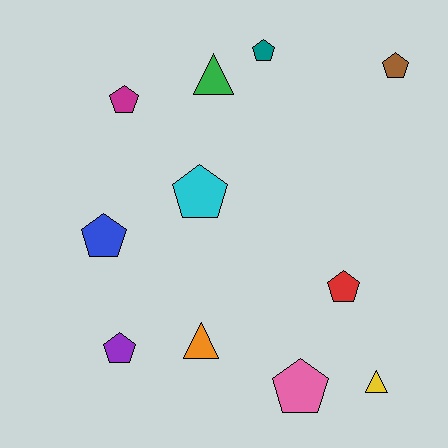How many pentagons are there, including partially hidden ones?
There are 8 pentagons.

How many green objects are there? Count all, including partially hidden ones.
There is 1 green object.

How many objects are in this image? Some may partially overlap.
There are 11 objects.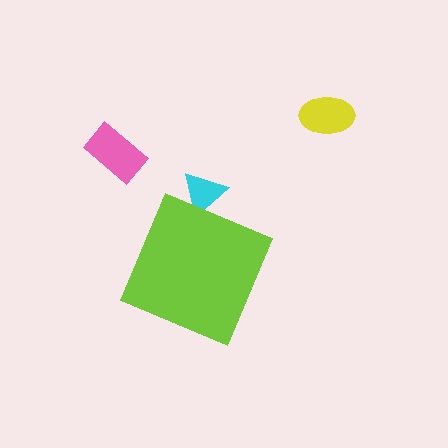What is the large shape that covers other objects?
A lime diamond.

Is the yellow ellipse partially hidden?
No, the yellow ellipse is fully visible.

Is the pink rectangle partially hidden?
No, the pink rectangle is fully visible.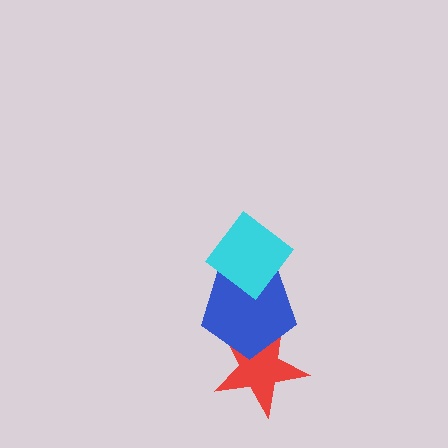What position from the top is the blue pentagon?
The blue pentagon is 2nd from the top.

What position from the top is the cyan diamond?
The cyan diamond is 1st from the top.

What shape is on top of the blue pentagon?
The cyan diamond is on top of the blue pentagon.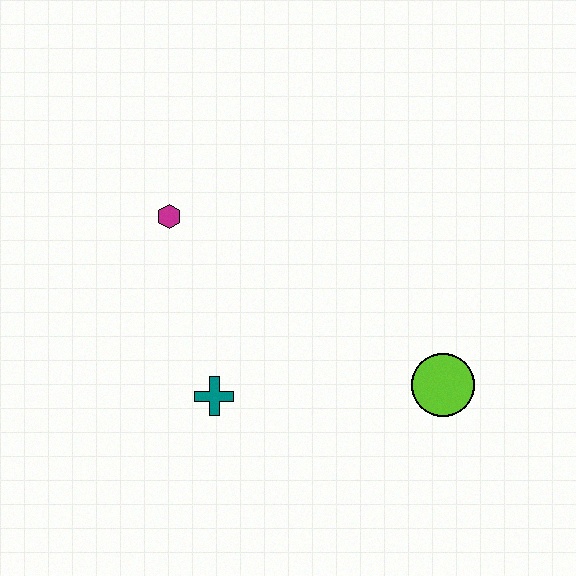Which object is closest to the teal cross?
The magenta hexagon is closest to the teal cross.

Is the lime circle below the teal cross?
No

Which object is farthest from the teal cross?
The lime circle is farthest from the teal cross.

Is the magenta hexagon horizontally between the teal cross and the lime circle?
No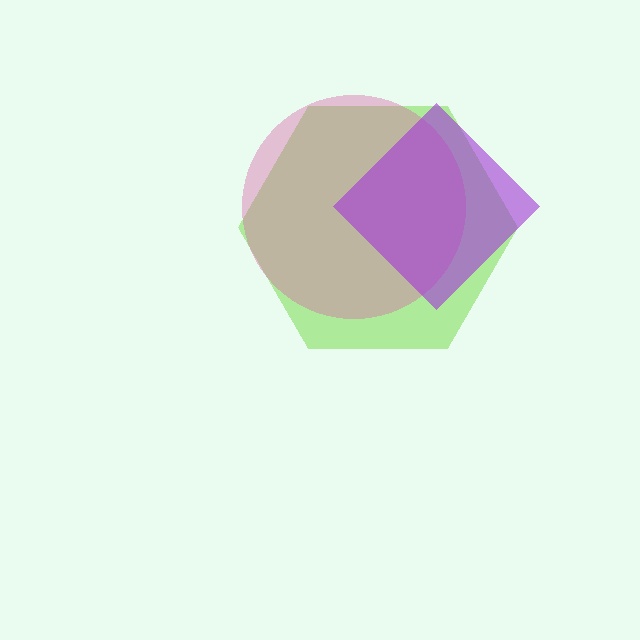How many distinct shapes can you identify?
There are 3 distinct shapes: a lime hexagon, a pink circle, a purple diamond.